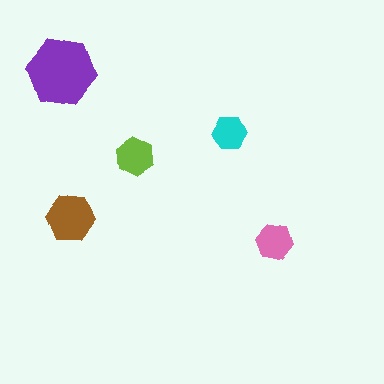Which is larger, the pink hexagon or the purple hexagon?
The purple one.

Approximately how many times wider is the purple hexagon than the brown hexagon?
About 1.5 times wider.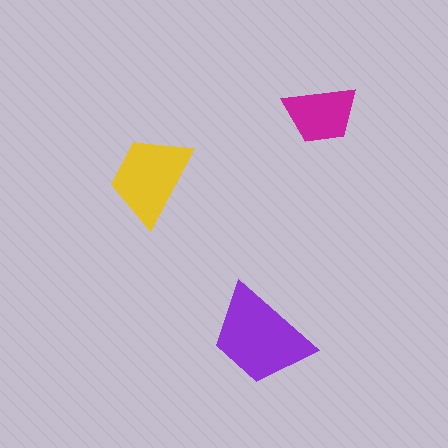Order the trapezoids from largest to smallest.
the purple one, the yellow one, the magenta one.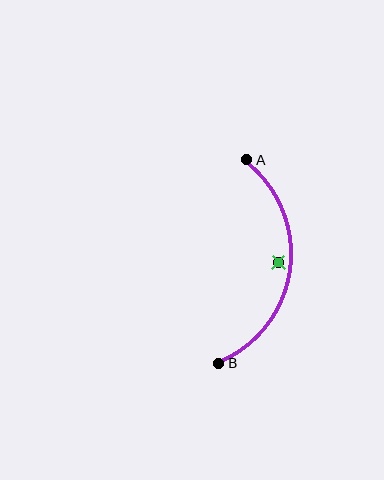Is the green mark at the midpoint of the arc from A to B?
No — the green mark does not lie on the arc at all. It sits slightly inside the curve.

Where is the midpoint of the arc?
The arc midpoint is the point on the curve farthest from the straight line joining A and B. It sits to the right of that line.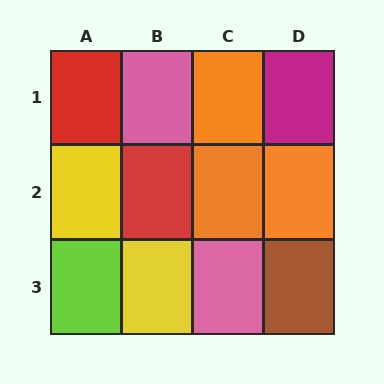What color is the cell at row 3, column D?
Brown.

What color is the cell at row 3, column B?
Yellow.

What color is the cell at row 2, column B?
Red.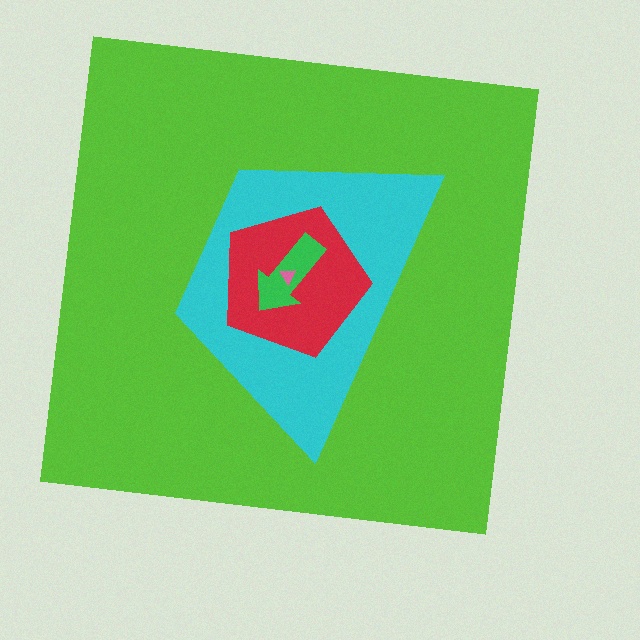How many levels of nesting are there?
5.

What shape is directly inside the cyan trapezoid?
The red pentagon.